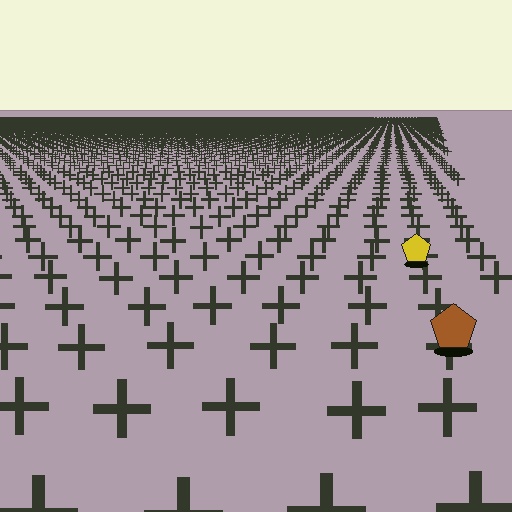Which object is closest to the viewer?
The brown pentagon is closest. The texture marks near it are larger and more spread out.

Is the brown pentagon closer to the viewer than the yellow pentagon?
Yes. The brown pentagon is closer — you can tell from the texture gradient: the ground texture is coarser near it.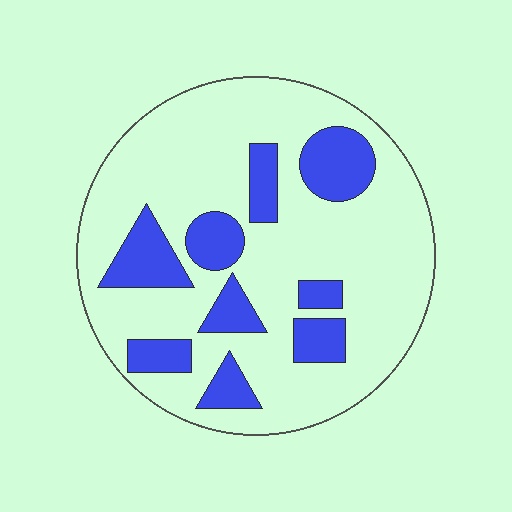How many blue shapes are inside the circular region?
9.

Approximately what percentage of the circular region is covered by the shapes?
Approximately 25%.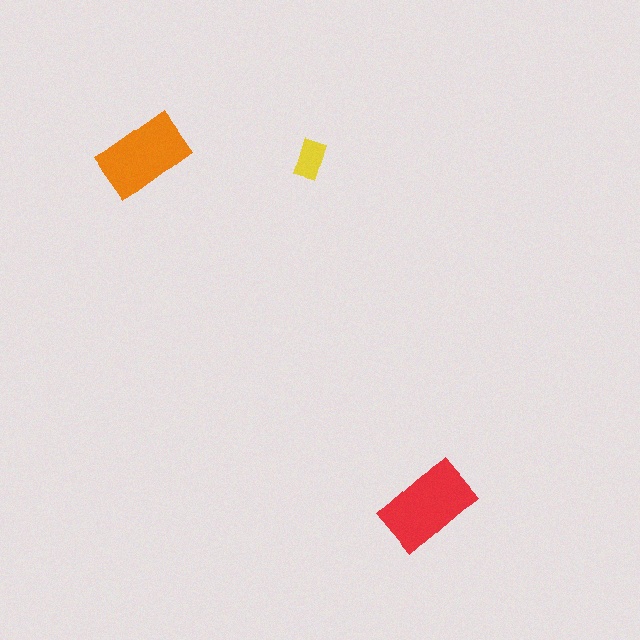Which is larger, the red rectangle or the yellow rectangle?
The red one.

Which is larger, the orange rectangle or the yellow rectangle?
The orange one.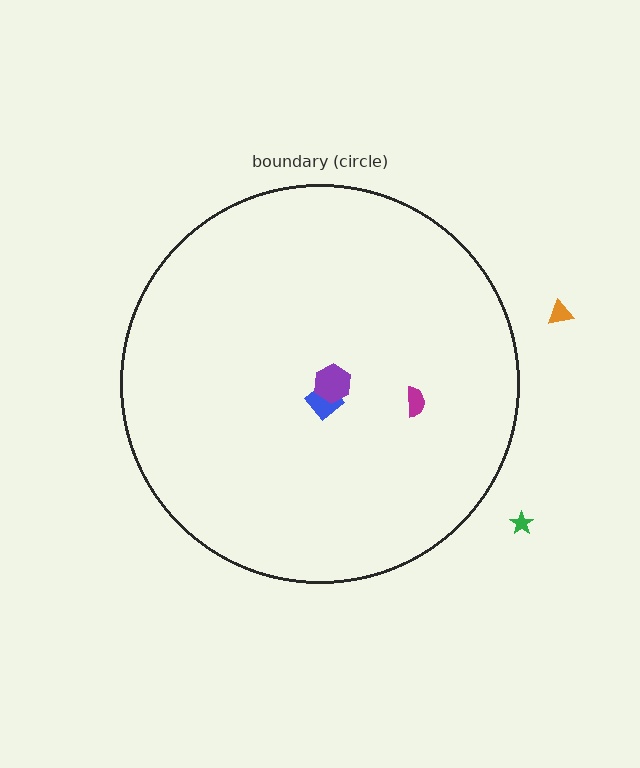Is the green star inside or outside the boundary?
Outside.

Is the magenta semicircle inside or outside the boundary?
Inside.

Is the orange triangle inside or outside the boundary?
Outside.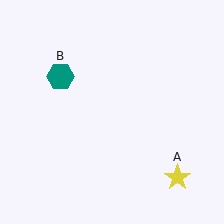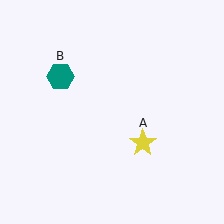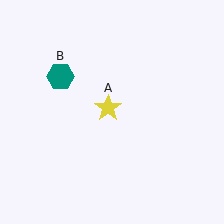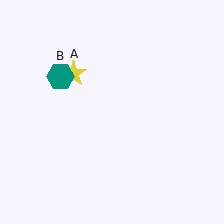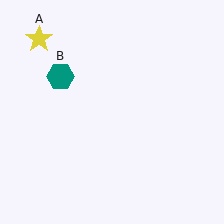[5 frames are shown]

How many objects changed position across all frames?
1 object changed position: yellow star (object A).